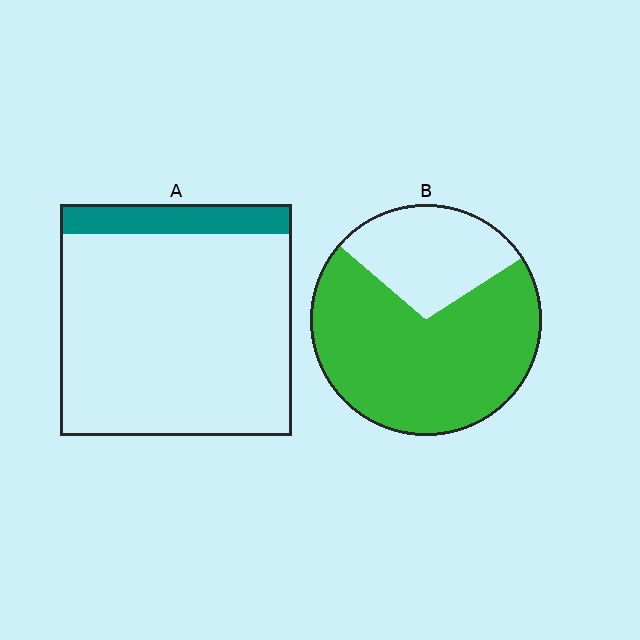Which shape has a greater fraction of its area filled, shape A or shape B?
Shape B.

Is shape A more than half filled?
No.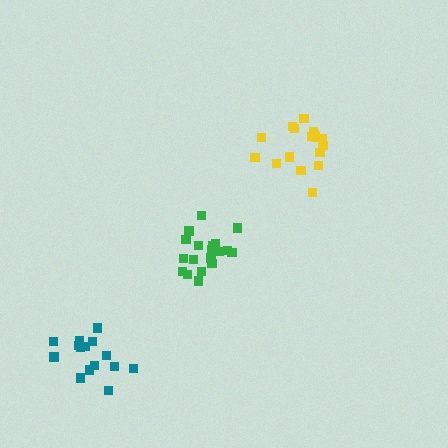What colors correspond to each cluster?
The clusters are colored: green, teal, yellow.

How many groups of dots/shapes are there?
There are 3 groups.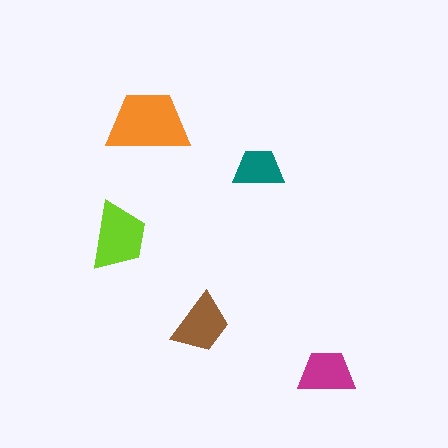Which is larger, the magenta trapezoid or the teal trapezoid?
The magenta one.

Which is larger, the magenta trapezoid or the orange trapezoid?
The orange one.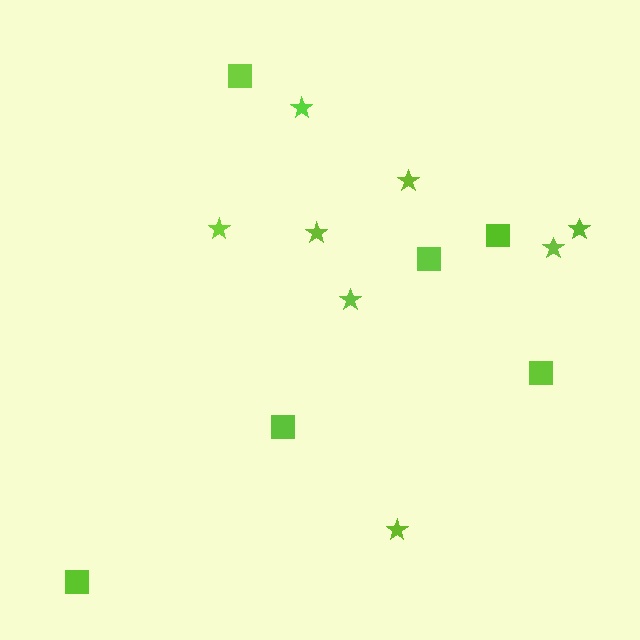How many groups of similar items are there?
There are 2 groups: one group of squares (6) and one group of stars (8).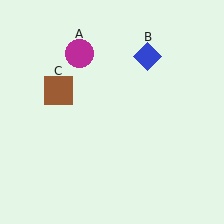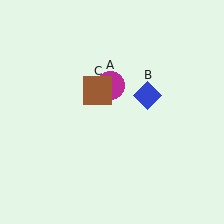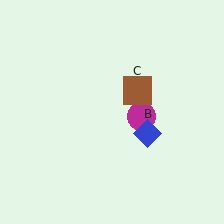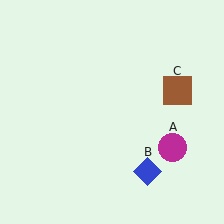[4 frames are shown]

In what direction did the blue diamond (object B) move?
The blue diamond (object B) moved down.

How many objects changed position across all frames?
3 objects changed position: magenta circle (object A), blue diamond (object B), brown square (object C).